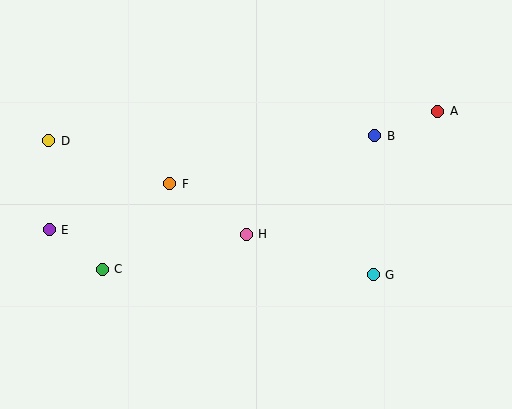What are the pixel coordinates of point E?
Point E is at (49, 230).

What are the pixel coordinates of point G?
Point G is at (373, 275).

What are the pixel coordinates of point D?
Point D is at (49, 141).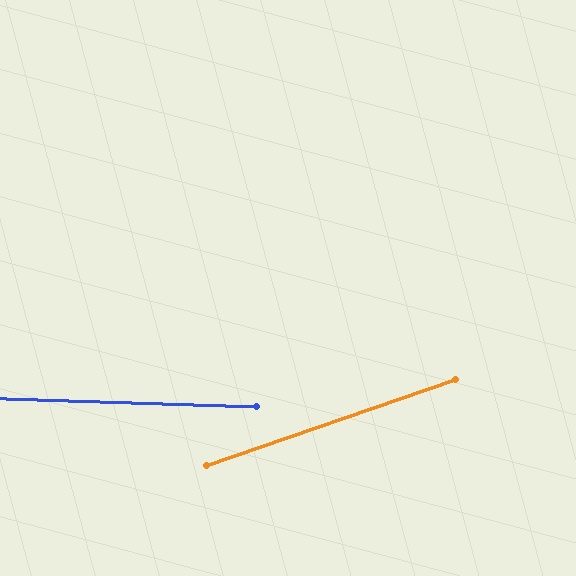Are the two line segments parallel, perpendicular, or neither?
Neither parallel nor perpendicular — they differ by about 21°.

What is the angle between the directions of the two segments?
Approximately 21 degrees.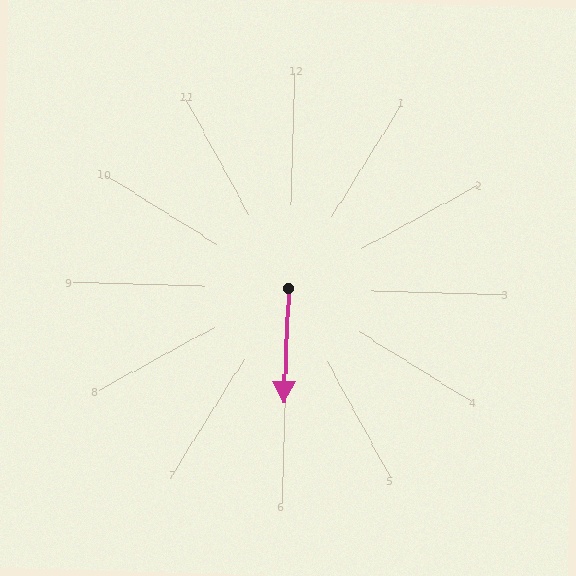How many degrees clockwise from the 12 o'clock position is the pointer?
Approximately 181 degrees.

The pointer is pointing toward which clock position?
Roughly 6 o'clock.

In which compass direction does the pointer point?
South.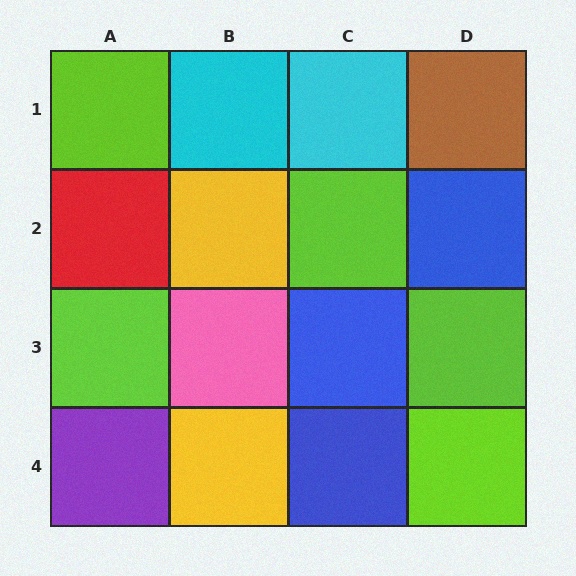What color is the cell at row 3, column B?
Pink.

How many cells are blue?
3 cells are blue.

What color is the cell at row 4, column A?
Purple.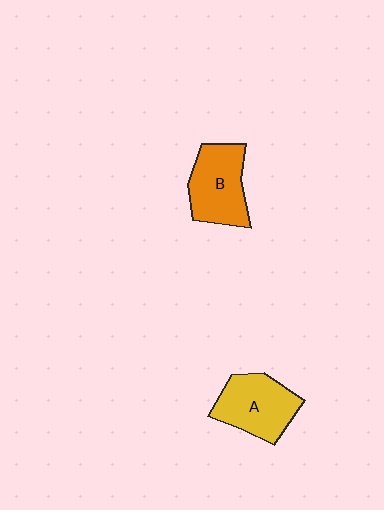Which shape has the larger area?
Shape A (yellow).